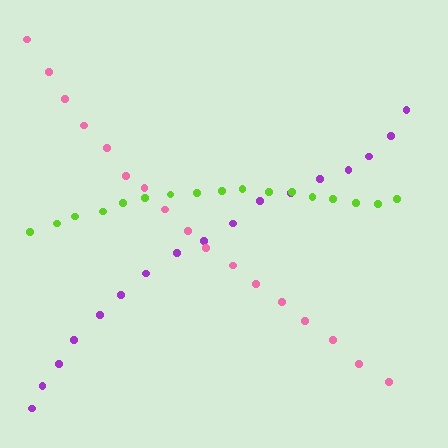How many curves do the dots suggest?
There are 3 distinct paths.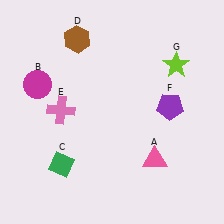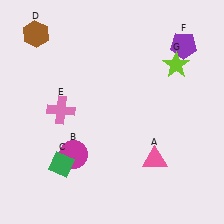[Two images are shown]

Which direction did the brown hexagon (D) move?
The brown hexagon (D) moved left.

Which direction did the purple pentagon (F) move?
The purple pentagon (F) moved up.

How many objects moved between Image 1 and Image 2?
3 objects moved between the two images.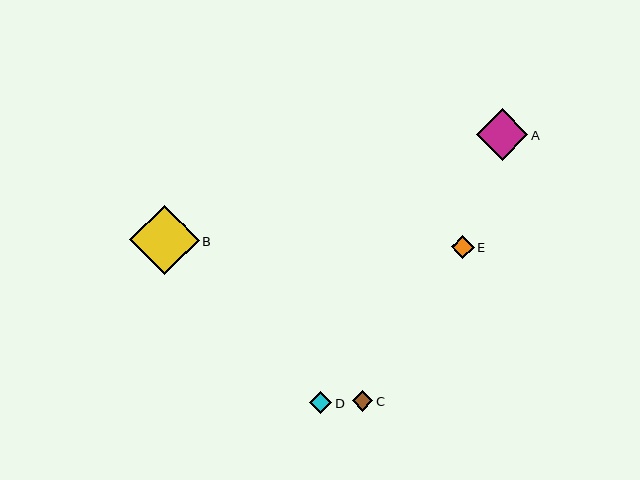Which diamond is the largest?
Diamond B is the largest with a size of approximately 69 pixels.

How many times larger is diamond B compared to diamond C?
Diamond B is approximately 3.4 times the size of diamond C.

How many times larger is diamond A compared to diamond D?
Diamond A is approximately 2.3 times the size of diamond D.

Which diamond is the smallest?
Diamond C is the smallest with a size of approximately 21 pixels.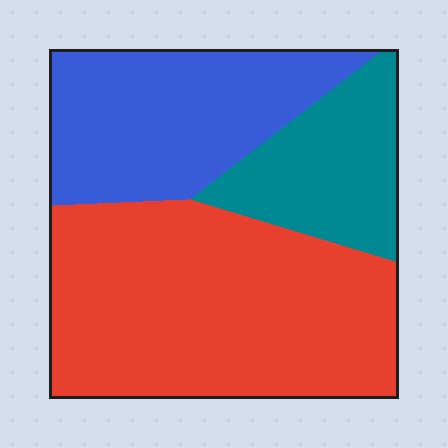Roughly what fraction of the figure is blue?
Blue takes up about one third (1/3) of the figure.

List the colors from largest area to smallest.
From largest to smallest: red, blue, teal.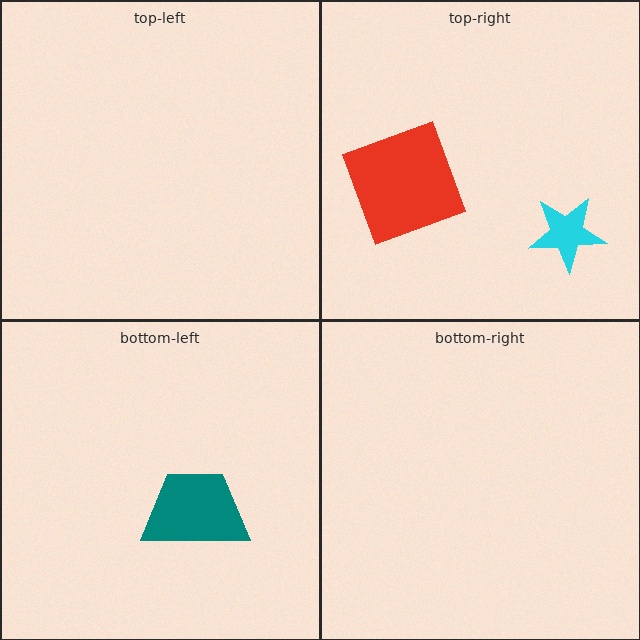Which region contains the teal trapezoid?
The bottom-left region.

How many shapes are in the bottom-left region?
1.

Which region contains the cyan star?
The top-right region.